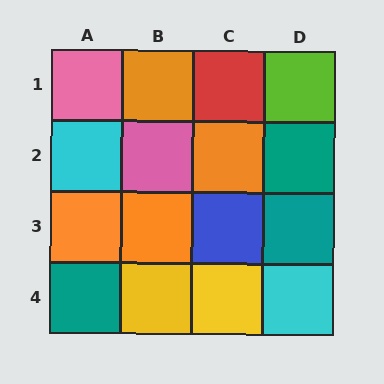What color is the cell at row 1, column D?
Lime.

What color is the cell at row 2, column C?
Orange.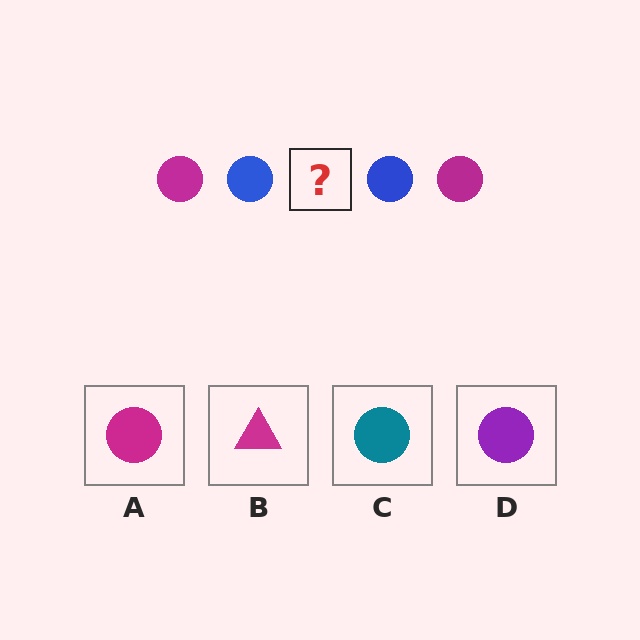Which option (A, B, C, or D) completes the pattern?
A.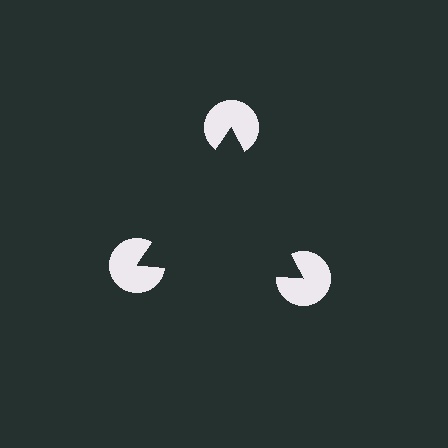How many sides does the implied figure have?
3 sides.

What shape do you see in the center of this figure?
An illusory triangle — its edges are inferred from the aligned wedge cuts in the pac-man discs, not physically drawn.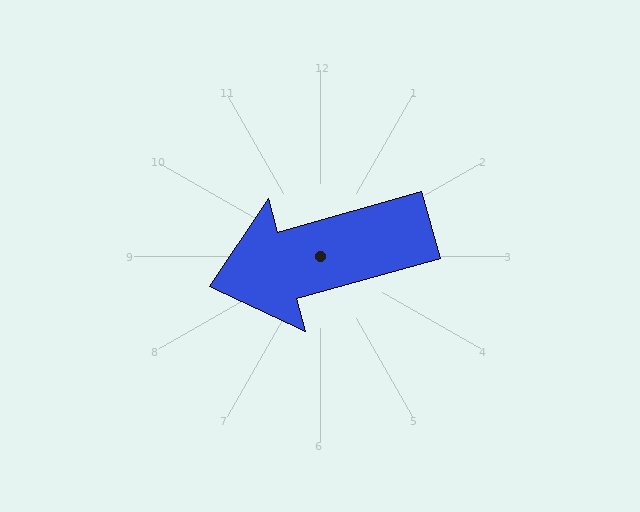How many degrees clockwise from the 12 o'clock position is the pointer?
Approximately 254 degrees.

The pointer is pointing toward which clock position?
Roughly 8 o'clock.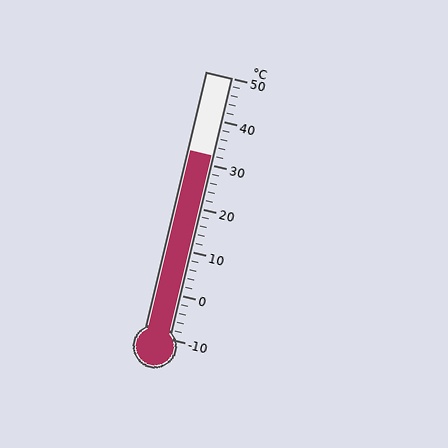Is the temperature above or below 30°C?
The temperature is above 30°C.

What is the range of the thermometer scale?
The thermometer scale ranges from -10°C to 50°C.